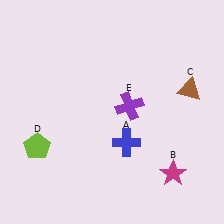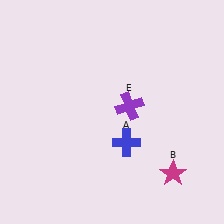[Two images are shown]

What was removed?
The brown triangle (C), the lime pentagon (D) were removed in Image 2.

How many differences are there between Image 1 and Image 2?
There are 2 differences between the two images.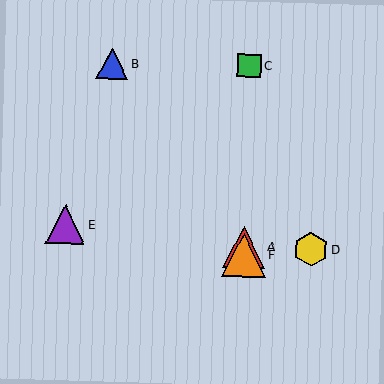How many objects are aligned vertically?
3 objects (A, C, F) are aligned vertically.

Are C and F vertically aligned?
Yes, both are at x≈249.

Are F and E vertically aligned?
No, F is at x≈244 and E is at x≈65.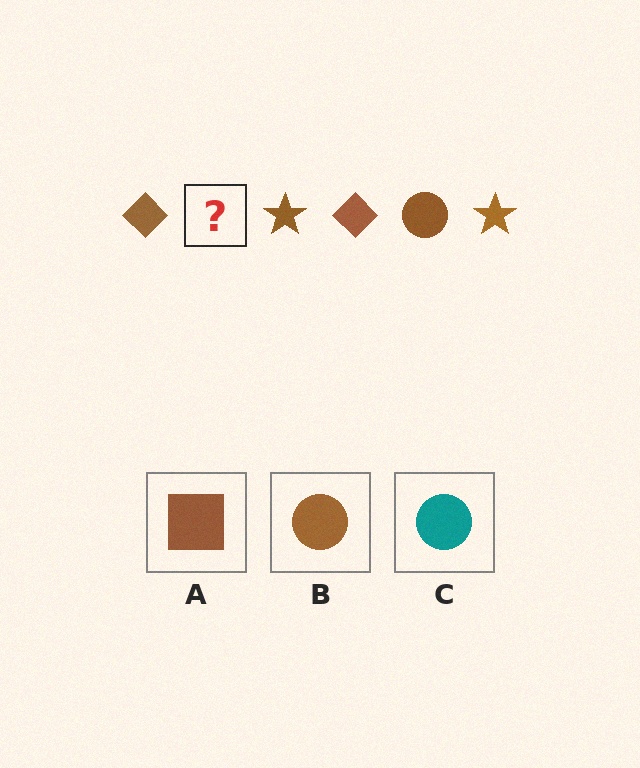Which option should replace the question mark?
Option B.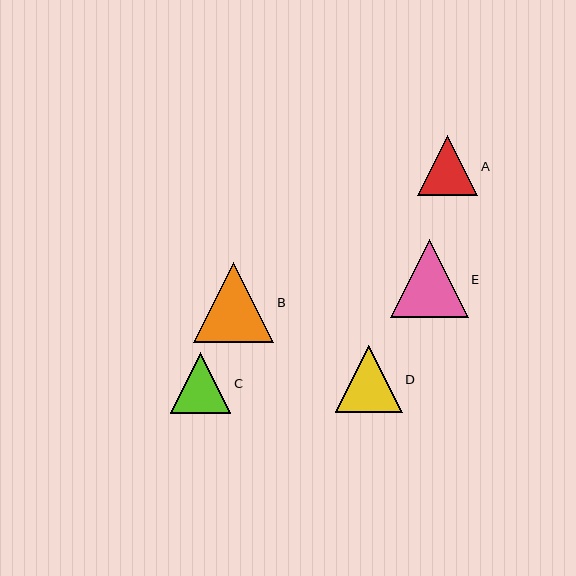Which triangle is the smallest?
Triangle C is the smallest with a size of approximately 61 pixels.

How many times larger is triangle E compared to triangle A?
Triangle E is approximately 1.3 times the size of triangle A.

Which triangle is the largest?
Triangle B is the largest with a size of approximately 80 pixels.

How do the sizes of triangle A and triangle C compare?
Triangle A and triangle C are approximately the same size.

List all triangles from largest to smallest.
From largest to smallest: B, E, D, A, C.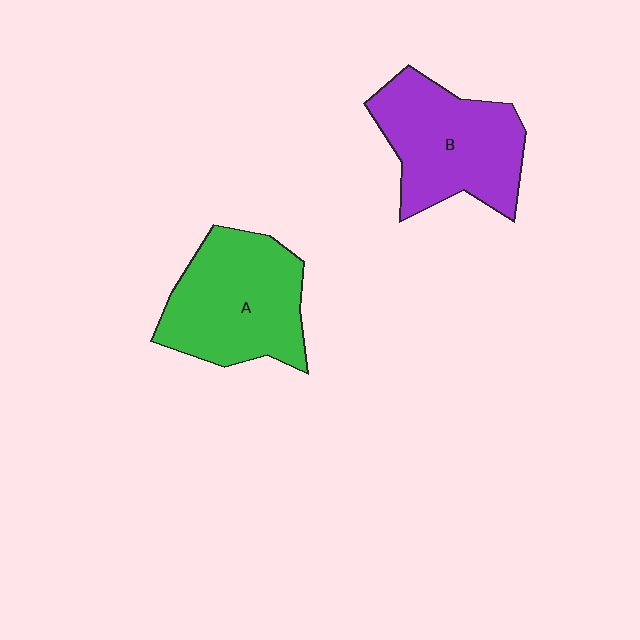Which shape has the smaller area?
Shape B (purple).